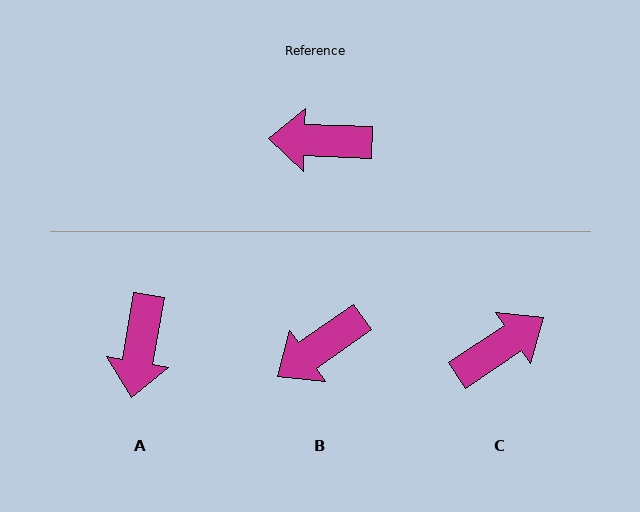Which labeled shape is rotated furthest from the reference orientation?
C, about 144 degrees away.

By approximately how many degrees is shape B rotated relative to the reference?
Approximately 37 degrees counter-clockwise.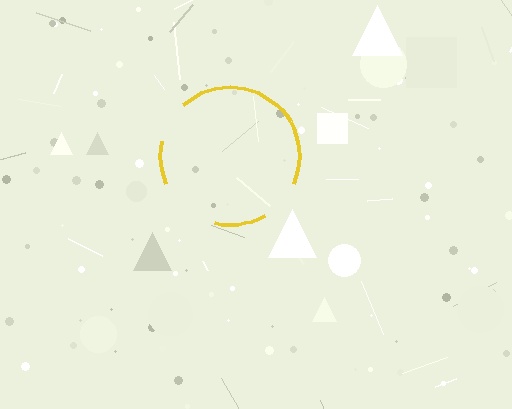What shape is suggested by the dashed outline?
The dashed outline suggests a circle.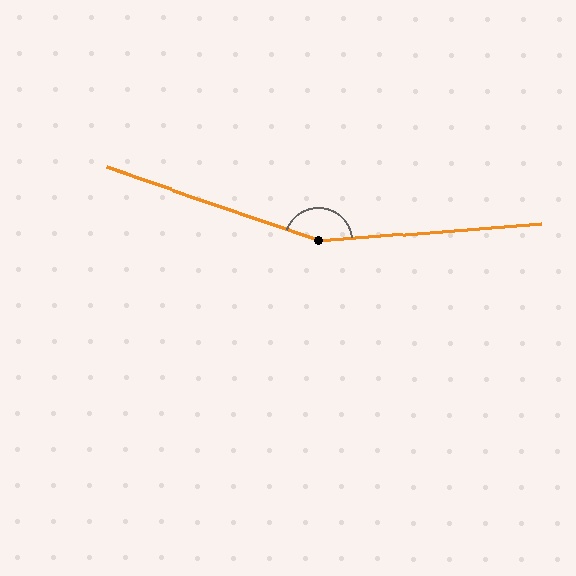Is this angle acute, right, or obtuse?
It is obtuse.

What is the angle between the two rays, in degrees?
Approximately 156 degrees.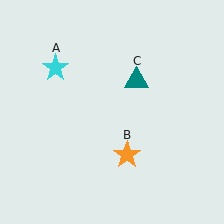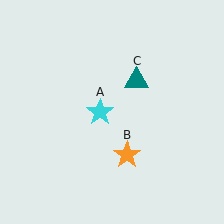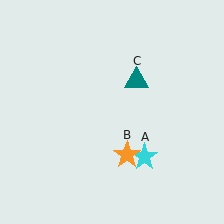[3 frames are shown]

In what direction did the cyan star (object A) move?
The cyan star (object A) moved down and to the right.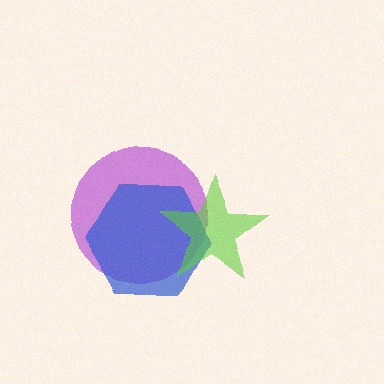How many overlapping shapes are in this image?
There are 3 overlapping shapes in the image.